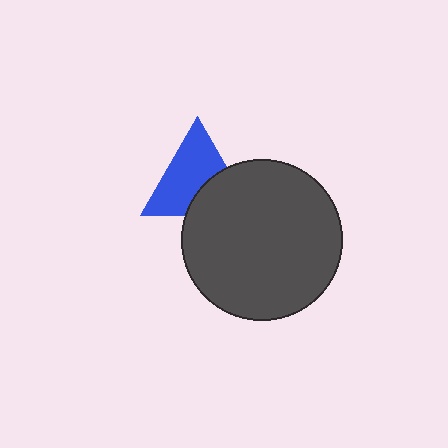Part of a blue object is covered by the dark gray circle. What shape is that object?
It is a triangle.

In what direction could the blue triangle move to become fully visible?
The blue triangle could move up. That would shift it out from behind the dark gray circle entirely.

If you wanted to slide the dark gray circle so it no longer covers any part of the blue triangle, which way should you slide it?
Slide it down — that is the most direct way to separate the two shapes.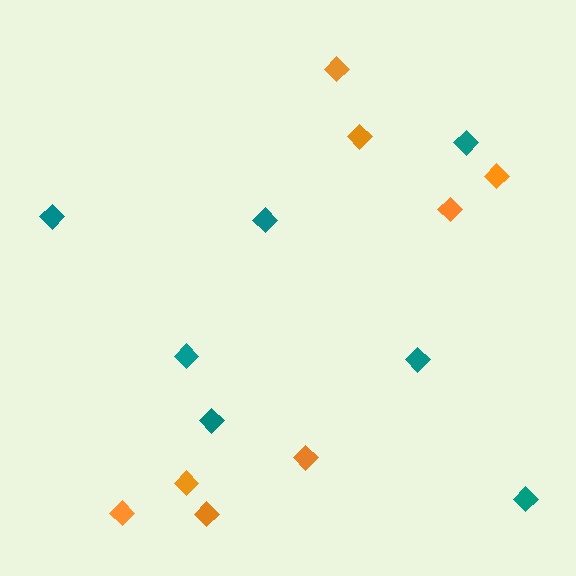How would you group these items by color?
There are 2 groups: one group of orange diamonds (8) and one group of teal diamonds (7).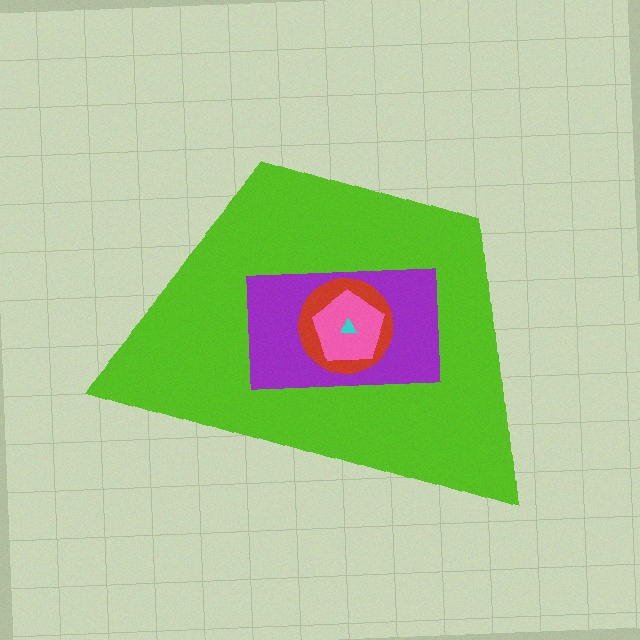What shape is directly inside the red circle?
The pink pentagon.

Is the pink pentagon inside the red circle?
Yes.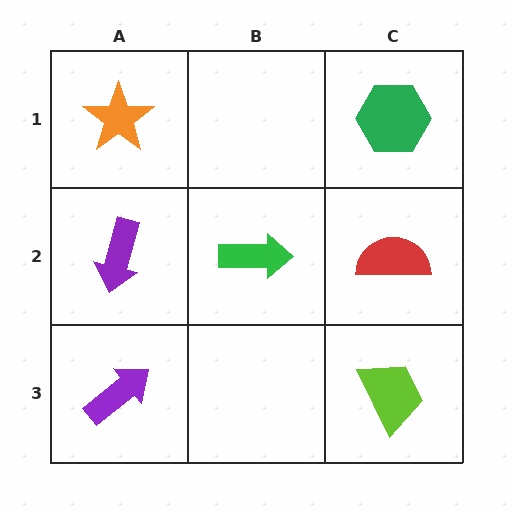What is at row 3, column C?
A lime trapezoid.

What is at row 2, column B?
A green arrow.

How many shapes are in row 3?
2 shapes.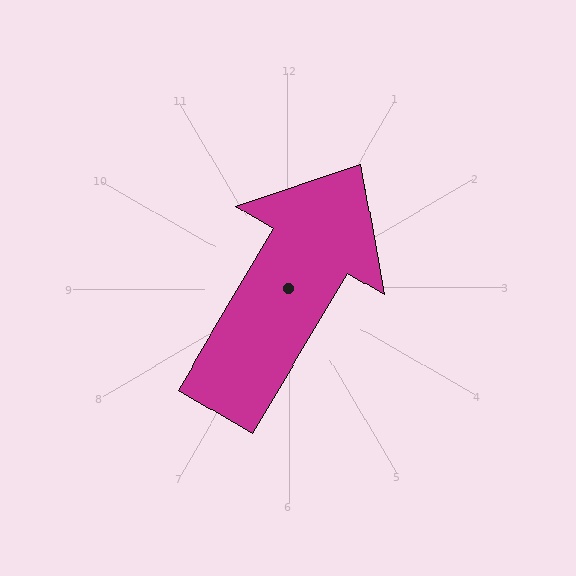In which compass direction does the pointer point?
Northeast.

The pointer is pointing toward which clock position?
Roughly 1 o'clock.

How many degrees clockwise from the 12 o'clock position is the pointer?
Approximately 31 degrees.